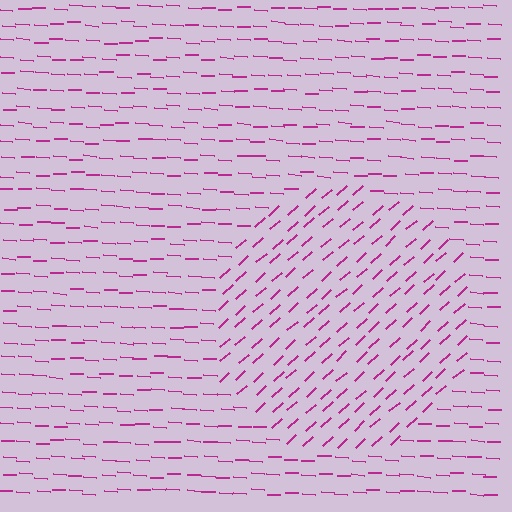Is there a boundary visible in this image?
Yes, there is a texture boundary formed by a change in line orientation.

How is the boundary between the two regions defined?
The boundary is defined purely by a change in line orientation (approximately 45 degrees difference). All lines are the same color and thickness.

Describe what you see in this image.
The image is filled with small magenta line segments. A circle region in the image has lines oriented differently from the surrounding lines, creating a visible texture boundary.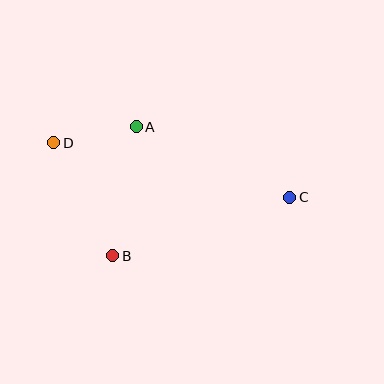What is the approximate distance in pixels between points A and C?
The distance between A and C is approximately 169 pixels.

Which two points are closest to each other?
Points A and D are closest to each other.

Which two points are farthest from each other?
Points C and D are farthest from each other.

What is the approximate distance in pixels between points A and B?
The distance between A and B is approximately 131 pixels.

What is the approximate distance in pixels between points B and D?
The distance between B and D is approximately 128 pixels.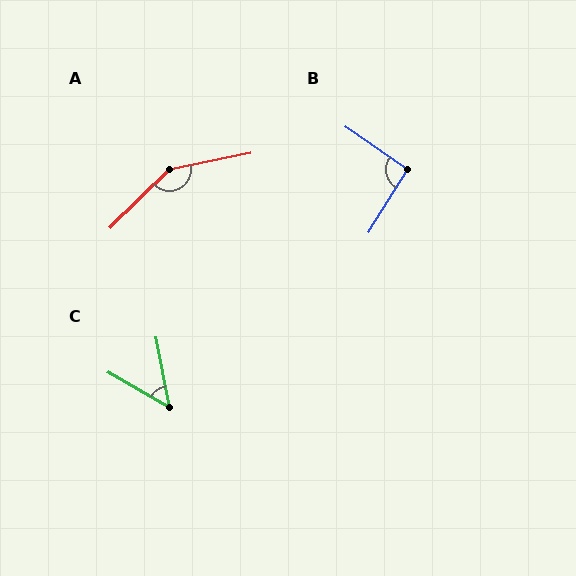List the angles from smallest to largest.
C (49°), B (93°), A (147°).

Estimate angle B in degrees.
Approximately 93 degrees.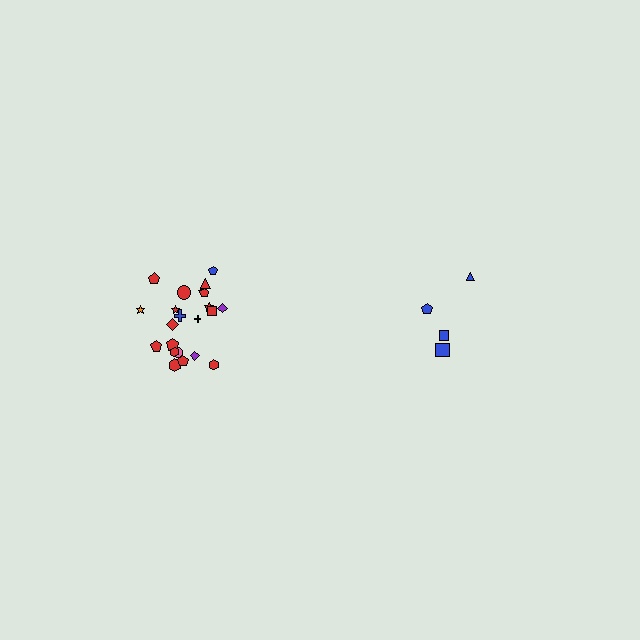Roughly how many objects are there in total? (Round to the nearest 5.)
Roughly 25 objects in total.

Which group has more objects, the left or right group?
The left group.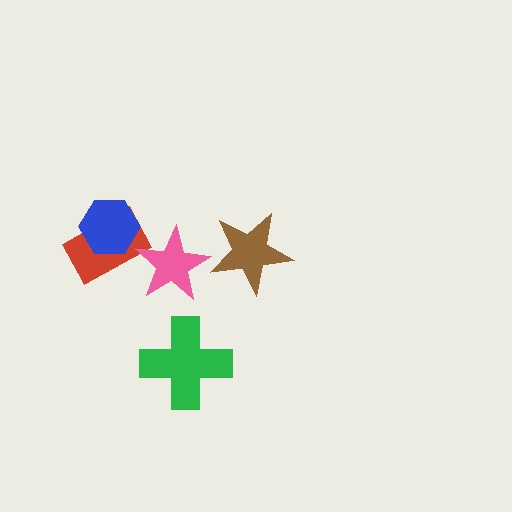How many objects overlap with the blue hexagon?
1 object overlaps with the blue hexagon.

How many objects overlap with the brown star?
0 objects overlap with the brown star.